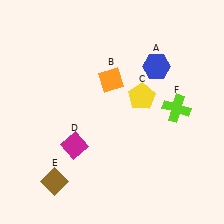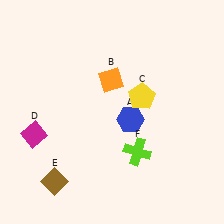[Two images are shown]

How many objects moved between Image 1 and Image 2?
3 objects moved between the two images.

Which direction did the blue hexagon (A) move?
The blue hexagon (A) moved down.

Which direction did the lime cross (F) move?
The lime cross (F) moved down.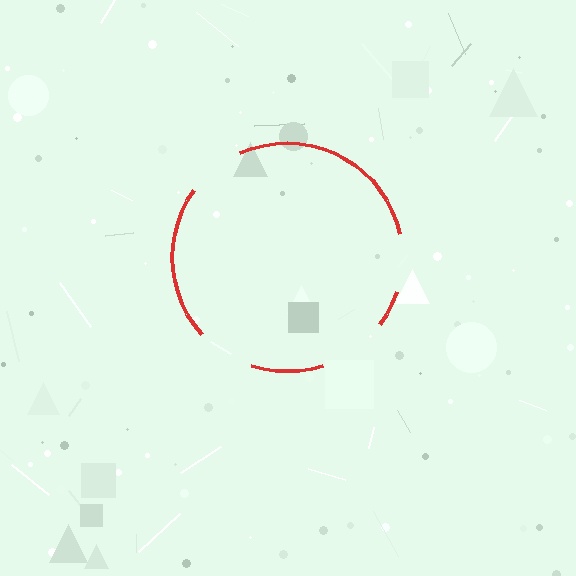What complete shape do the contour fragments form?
The contour fragments form a circle.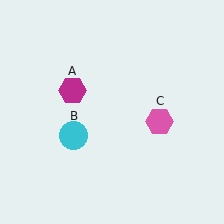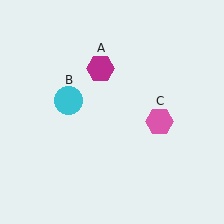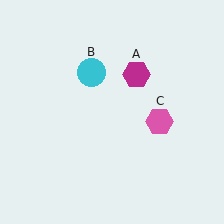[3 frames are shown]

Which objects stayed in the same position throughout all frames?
Pink hexagon (object C) remained stationary.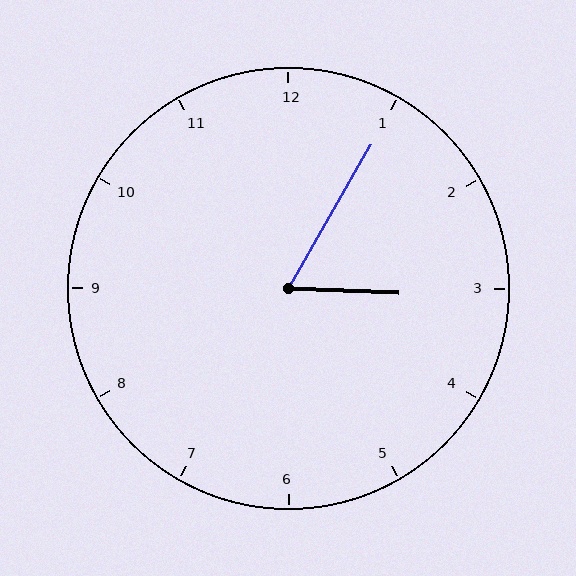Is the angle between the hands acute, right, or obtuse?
It is acute.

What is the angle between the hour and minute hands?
Approximately 62 degrees.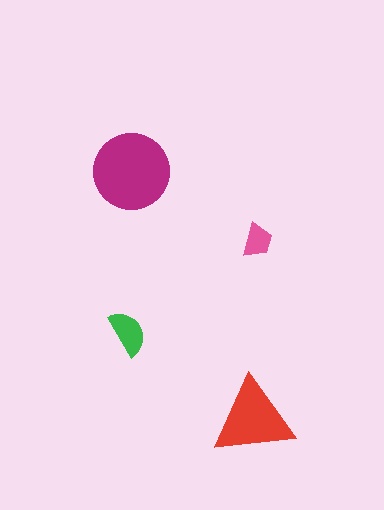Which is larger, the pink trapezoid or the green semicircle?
The green semicircle.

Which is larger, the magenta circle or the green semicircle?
The magenta circle.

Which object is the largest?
The magenta circle.